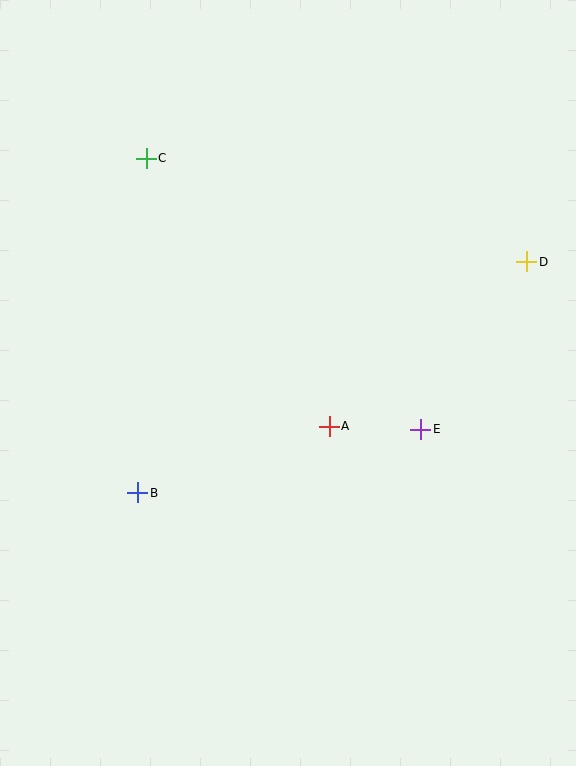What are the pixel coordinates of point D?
Point D is at (527, 262).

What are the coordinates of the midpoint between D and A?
The midpoint between D and A is at (428, 344).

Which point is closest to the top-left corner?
Point C is closest to the top-left corner.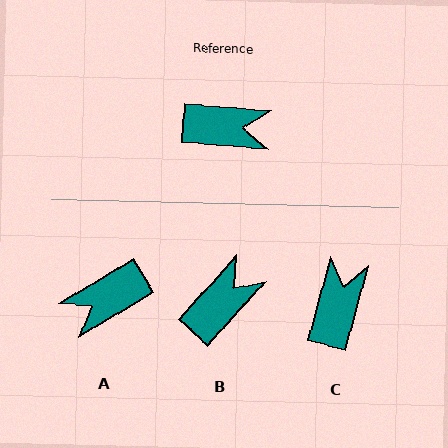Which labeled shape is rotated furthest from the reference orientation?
A, about 145 degrees away.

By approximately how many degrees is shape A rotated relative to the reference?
Approximately 145 degrees clockwise.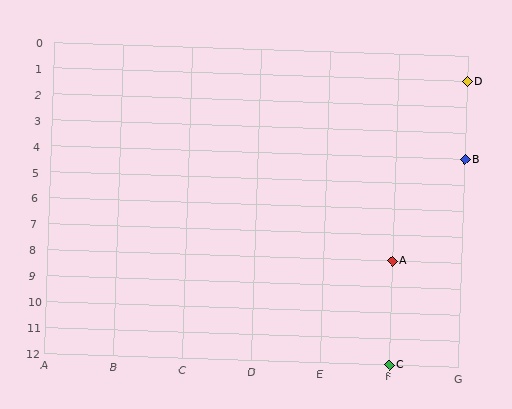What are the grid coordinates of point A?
Point A is at grid coordinates (F, 8).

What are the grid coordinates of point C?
Point C is at grid coordinates (F, 12).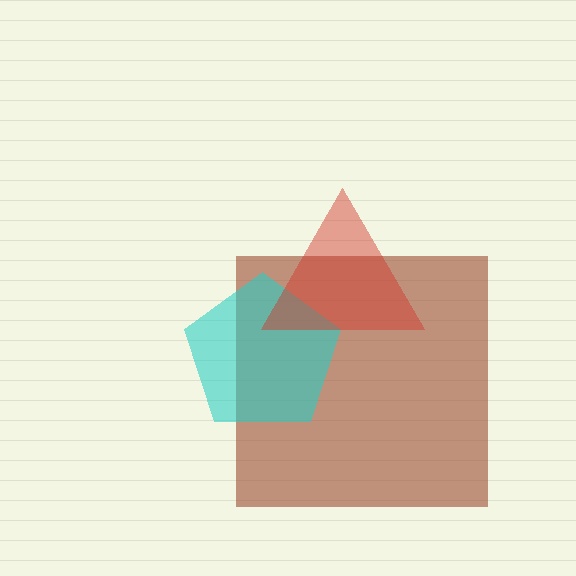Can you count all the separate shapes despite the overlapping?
Yes, there are 3 separate shapes.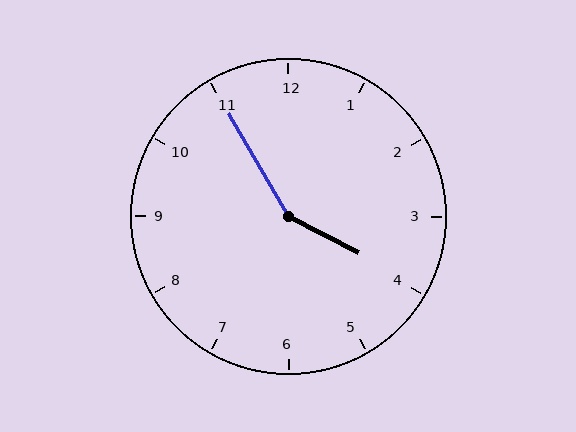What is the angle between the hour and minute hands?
Approximately 148 degrees.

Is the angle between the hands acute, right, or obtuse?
It is obtuse.